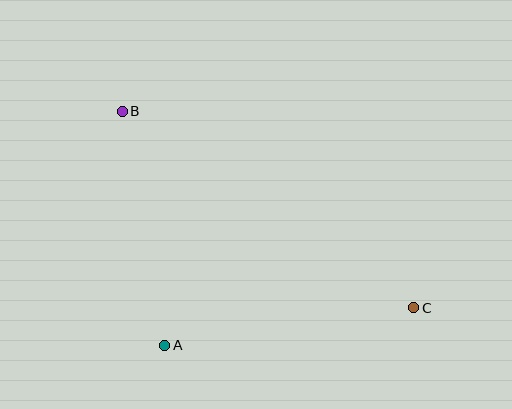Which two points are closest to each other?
Points A and B are closest to each other.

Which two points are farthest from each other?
Points B and C are farthest from each other.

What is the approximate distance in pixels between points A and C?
The distance between A and C is approximately 252 pixels.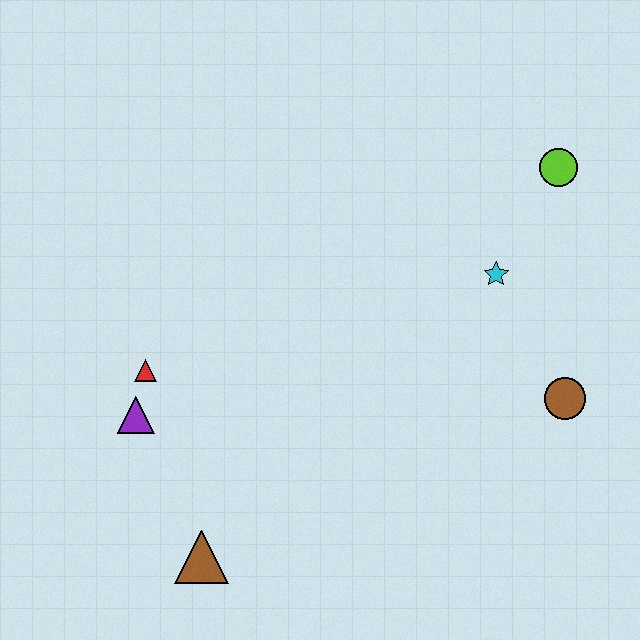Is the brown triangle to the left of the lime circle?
Yes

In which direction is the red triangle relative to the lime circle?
The red triangle is to the left of the lime circle.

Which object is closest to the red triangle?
The purple triangle is closest to the red triangle.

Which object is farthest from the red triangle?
The lime circle is farthest from the red triangle.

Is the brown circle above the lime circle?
No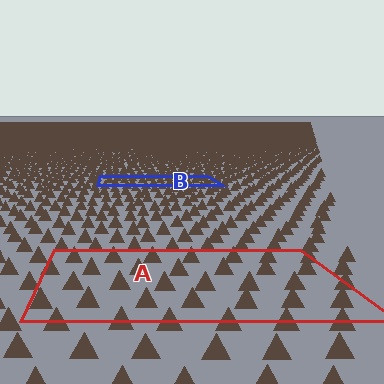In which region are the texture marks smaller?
The texture marks are smaller in region B, because it is farther away.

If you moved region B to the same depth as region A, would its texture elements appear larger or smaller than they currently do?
They would appear larger. At a closer depth, the same texture elements are projected at a bigger on-screen size.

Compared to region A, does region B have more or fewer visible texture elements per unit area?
Region B has more texture elements per unit area — they are packed more densely because it is farther away.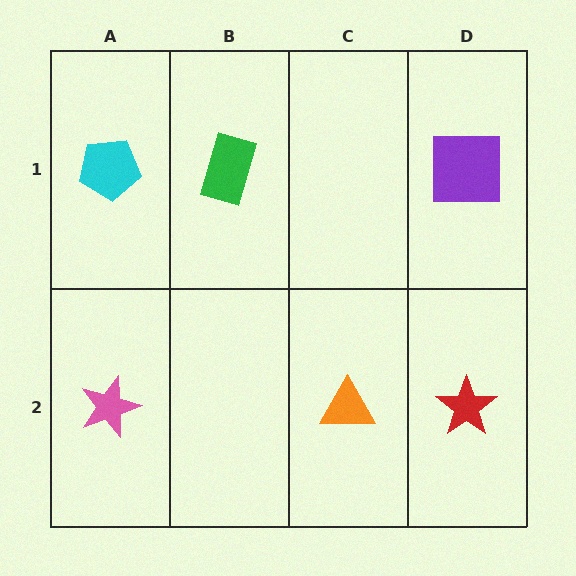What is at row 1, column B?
A green rectangle.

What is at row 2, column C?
An orange triangle.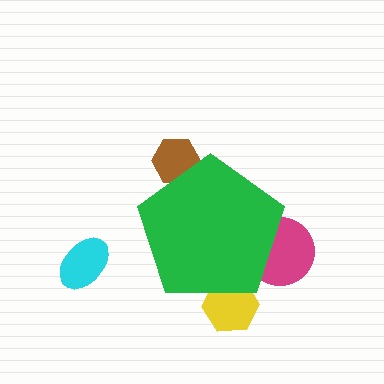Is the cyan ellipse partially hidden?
No, the cyan ellipse is fully visible.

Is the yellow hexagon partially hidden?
Yes, the yellow hexagon is partially hidden behind the green pentagon.